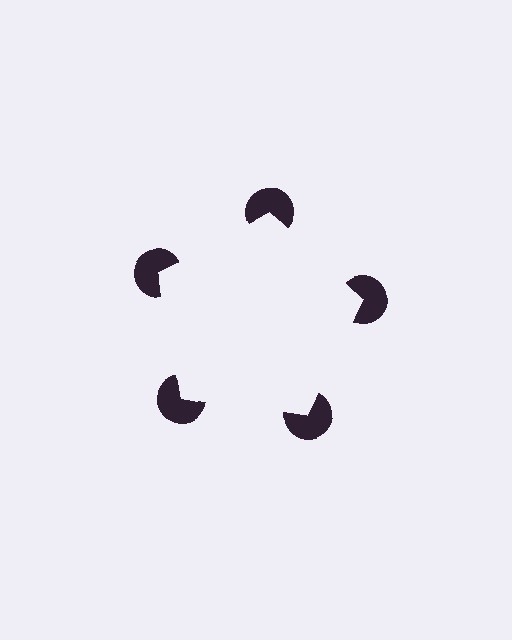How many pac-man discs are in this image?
There are 5 — one at each vertex of the illusory pentagon.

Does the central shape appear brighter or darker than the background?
It typically appears slightly brighter than the background, even though no actual brightness change is drawn.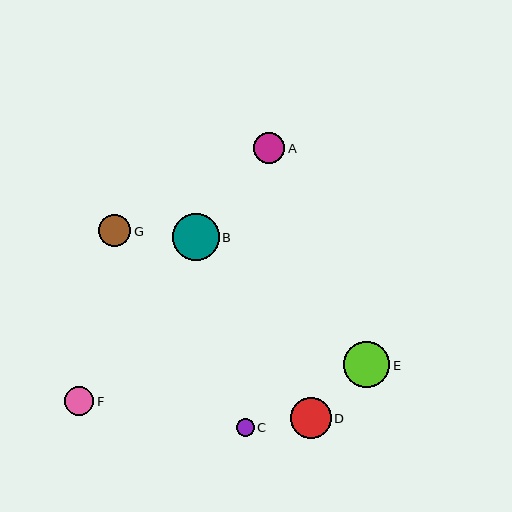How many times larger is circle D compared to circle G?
Circle D is approximately 1.3 times the size of circle G.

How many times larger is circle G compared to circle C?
Circle G is approximately 1.8 times the size of circle C.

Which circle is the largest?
Circle E is the largest with a size of approximately 47 pixels.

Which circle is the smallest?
Circle C is the smallest with a size of approximately 18 pixels.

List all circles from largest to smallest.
From largest to smallest: E, B, D, G, A, F, C.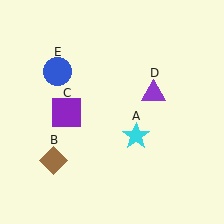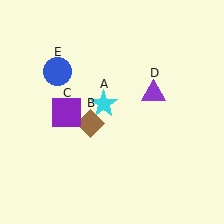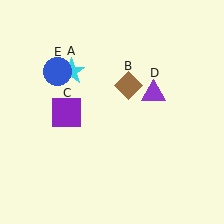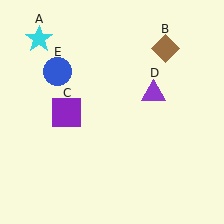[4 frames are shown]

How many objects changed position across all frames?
2 objects changed position: cyan star (object A), brown diamond (object B).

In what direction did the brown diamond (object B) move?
The brown diamond (object B) moved up and to the right.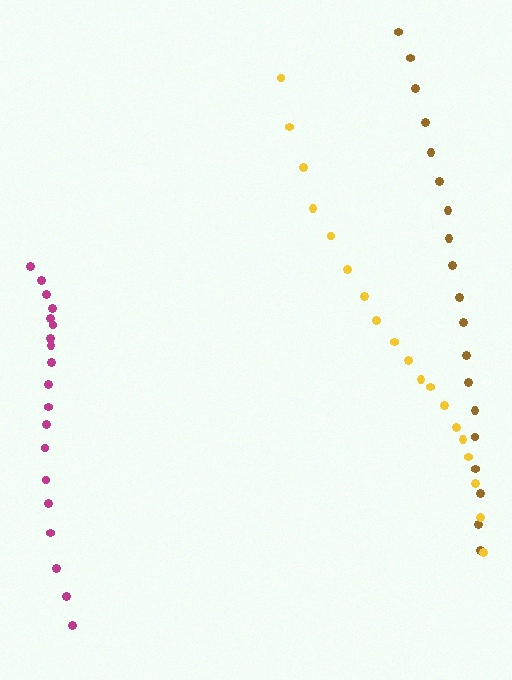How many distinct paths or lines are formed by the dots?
There are 3 distinct paths.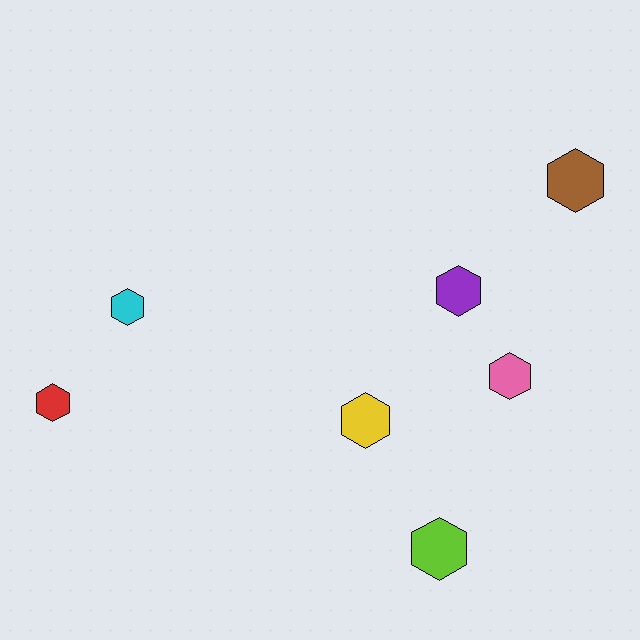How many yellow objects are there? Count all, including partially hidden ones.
There is 1 yellow object.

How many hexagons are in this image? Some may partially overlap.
There are 7 hexagons.